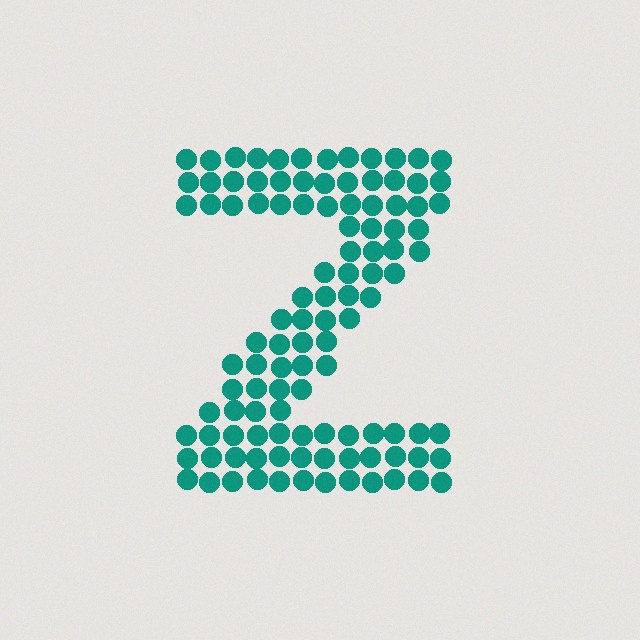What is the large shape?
The large shape is the letter Z.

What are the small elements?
The small elements are circles.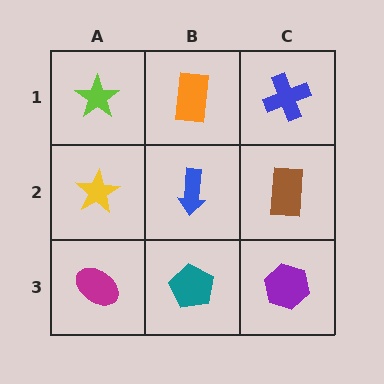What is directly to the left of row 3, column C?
A teal pentagon.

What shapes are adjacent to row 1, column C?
A brown rectangle (row 2, column C), an orange rectangle (row 1, column B).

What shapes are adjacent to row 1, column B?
A blue arrow (row 2, column B), a lime star (row 1, column A), a blue cross (row 1, column C).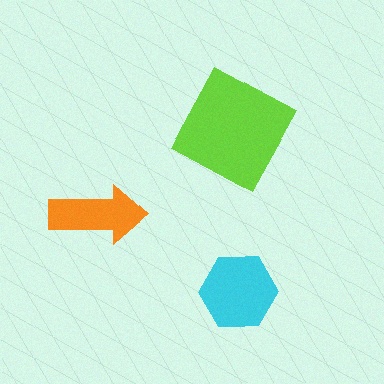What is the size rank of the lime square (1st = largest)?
1st.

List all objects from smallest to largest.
The orange arrow, the cyan hexagon, the lime square.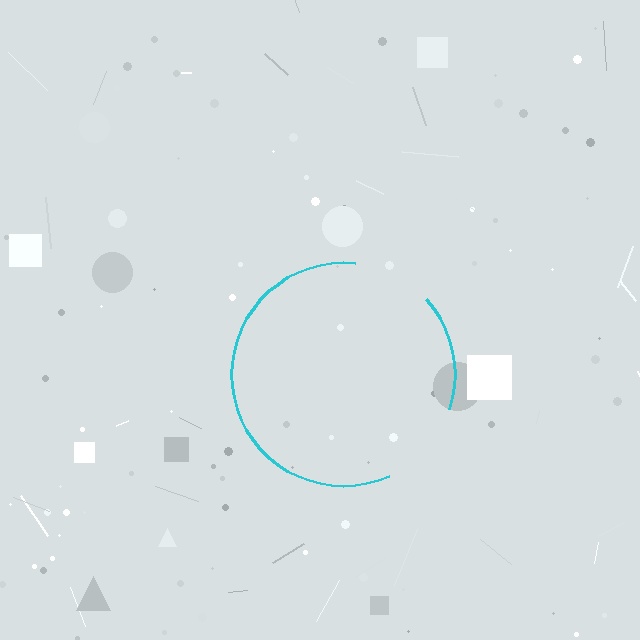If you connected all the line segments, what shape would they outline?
They would outline a circle.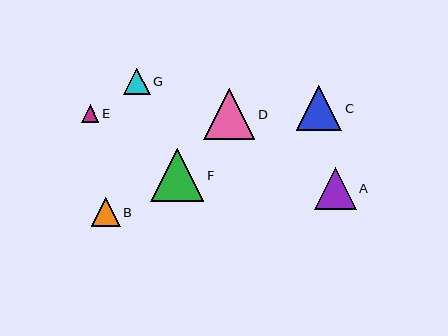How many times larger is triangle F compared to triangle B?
Triangle F is approximately 1.8 times the size of triangle B.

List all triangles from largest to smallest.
From largest to smallest: F, D, C, A, B, G, E.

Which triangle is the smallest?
Triangle E is the smallest with a size of approximately 17 pixels.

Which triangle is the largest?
Triangle F is the largest with a size of approximately 53 pixels.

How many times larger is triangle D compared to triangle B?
Triangle D is approximately 1.8 times the size of triangle B.